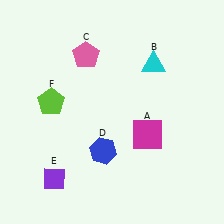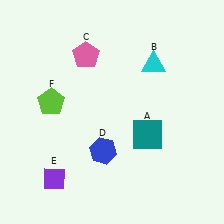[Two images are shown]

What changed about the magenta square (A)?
In Image 1, A is magenta. In Image 2, it changed to teal.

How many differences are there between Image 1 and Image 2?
There is 1 difference between the two images.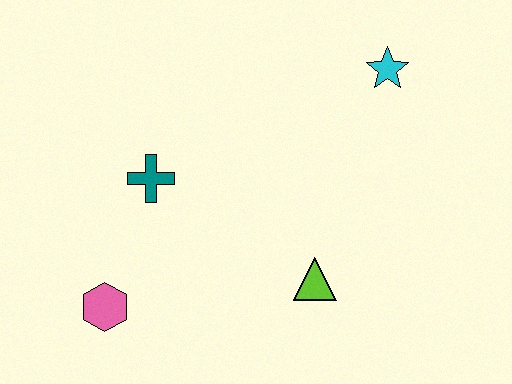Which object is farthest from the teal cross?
The cyan star is farthest from the teal cross.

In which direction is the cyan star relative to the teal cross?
The cyan star is to the right of the teal cross.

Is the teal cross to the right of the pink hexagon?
Yes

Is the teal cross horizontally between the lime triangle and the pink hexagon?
Yes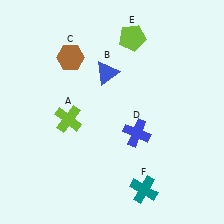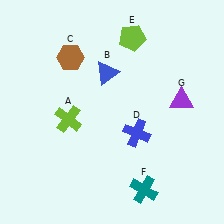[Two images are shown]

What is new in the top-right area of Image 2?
A purple triangle (G) was added in the top-right area of Image 2.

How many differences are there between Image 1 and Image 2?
There is 1 difference between the two images.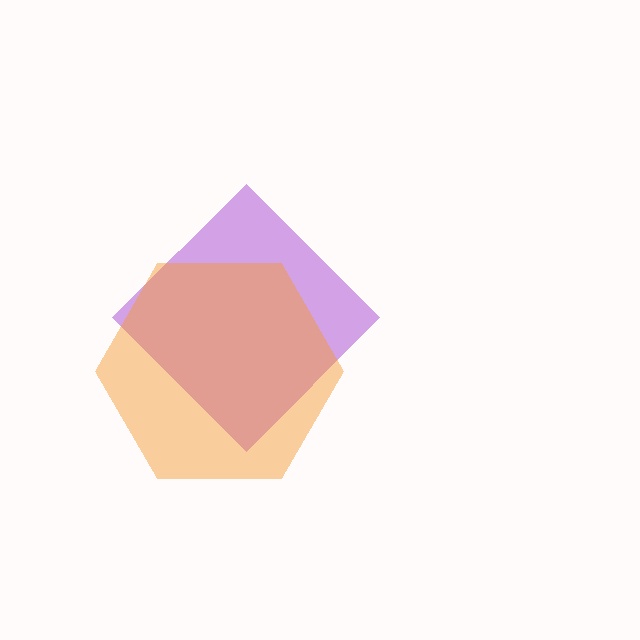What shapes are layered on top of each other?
The layered shapes are: a purple diamond, an orange hexagon.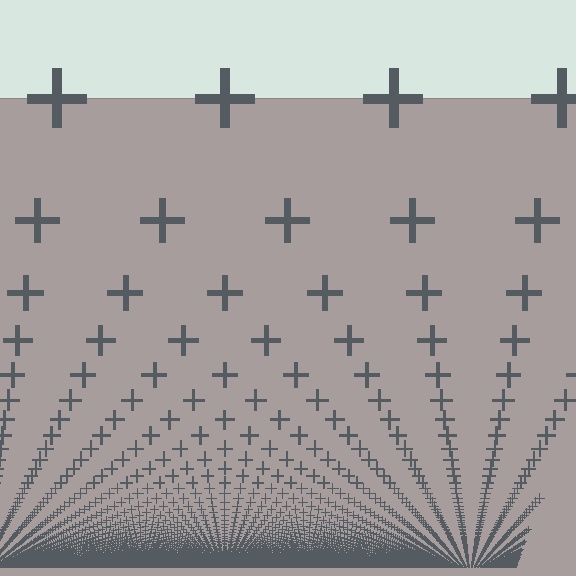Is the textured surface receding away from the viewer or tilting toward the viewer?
The surface appears to tilt toward the viewer. Texture elements get larger and sparser toward the top.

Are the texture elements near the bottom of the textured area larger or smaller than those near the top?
Smaller. The gradient is inverted — elements near the bottom are smaller and denser.